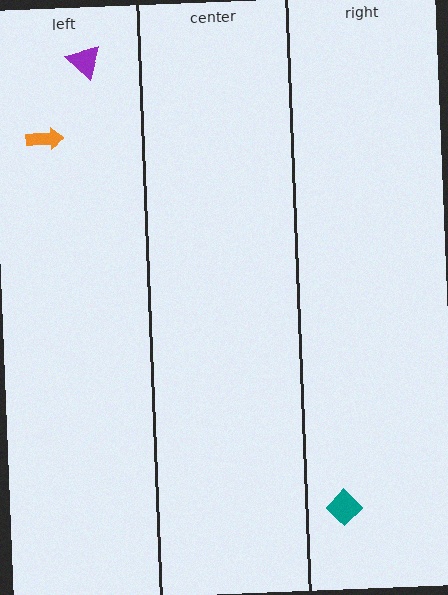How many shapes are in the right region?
1.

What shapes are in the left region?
The orange arrow, the purple triangle.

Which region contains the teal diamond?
The right region.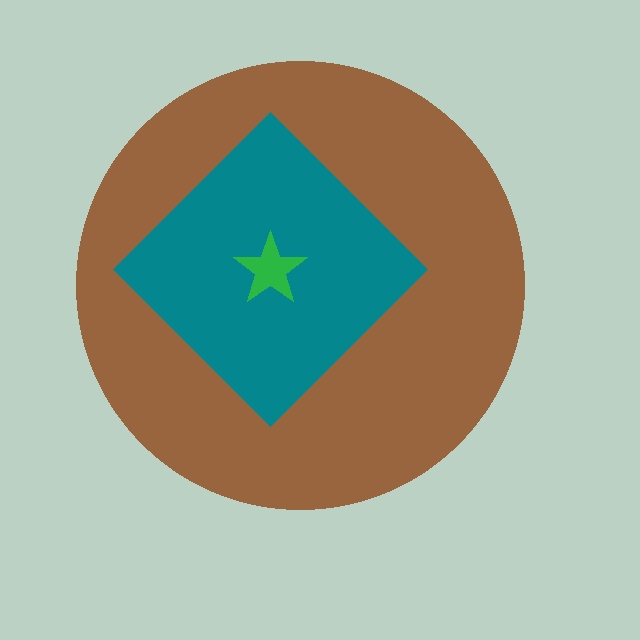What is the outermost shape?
The brown circle.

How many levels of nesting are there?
3.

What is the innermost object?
The green star.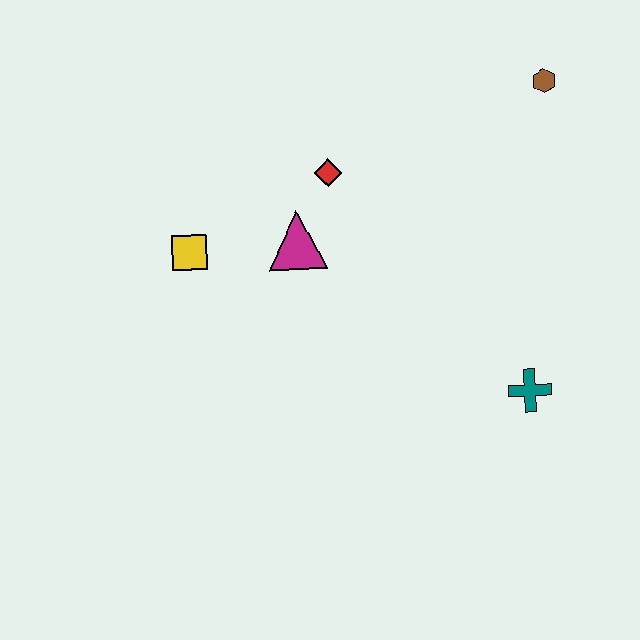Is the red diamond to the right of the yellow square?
Yes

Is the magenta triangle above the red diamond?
No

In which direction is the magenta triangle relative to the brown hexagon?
The magenta triangle is to the left of the brown hexagon.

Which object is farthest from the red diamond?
The teal cross is farthest from the red diamond.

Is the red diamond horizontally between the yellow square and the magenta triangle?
No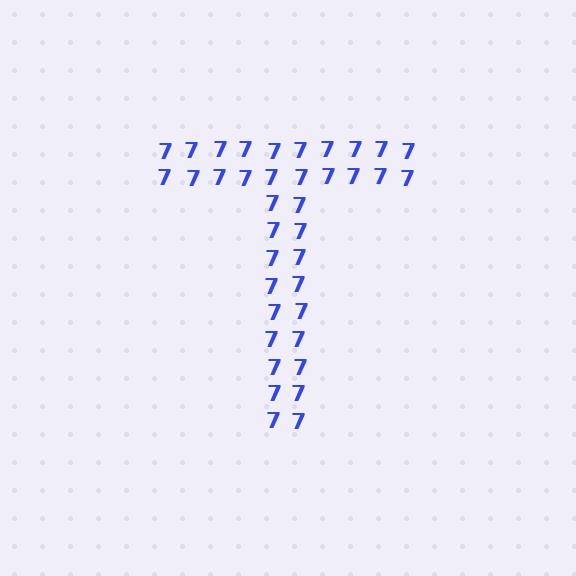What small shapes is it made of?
It is made of small digit 7's.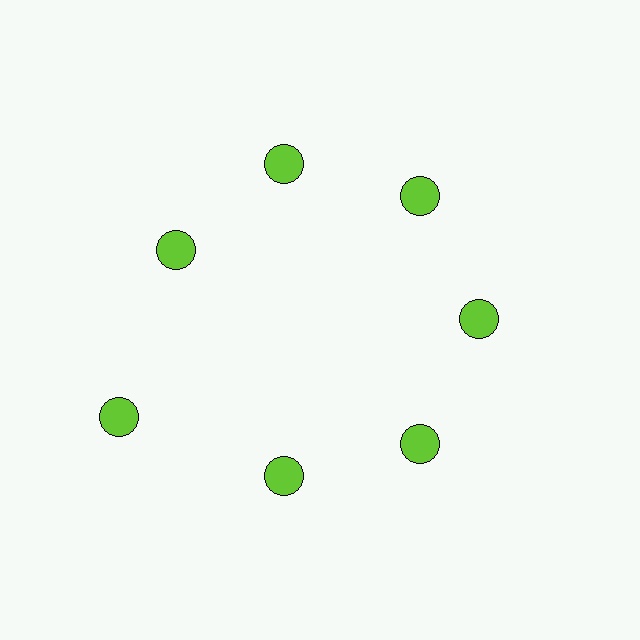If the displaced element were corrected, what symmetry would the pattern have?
It would have 7-fold rotational symmetry — the pattern would map onto itself every 51 degrees.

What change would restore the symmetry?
The symmetry would be restored by moving it inward, back onto the ring so that all 7 circles sit at equal angles and equal distance from the center.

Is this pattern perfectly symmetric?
No. The 7 lime circles are arranged in a ring, but one element near the 8 o'clock position is pushed outward from the center, breaking the 7-fold rotational symmetry.